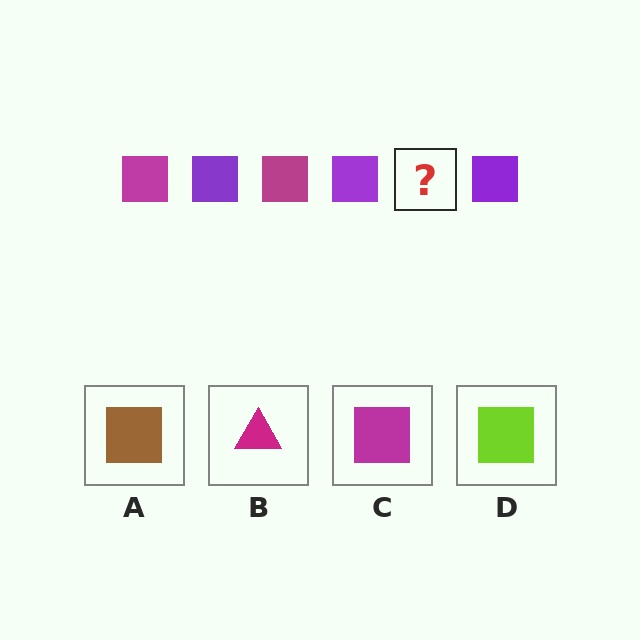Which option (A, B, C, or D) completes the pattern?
C.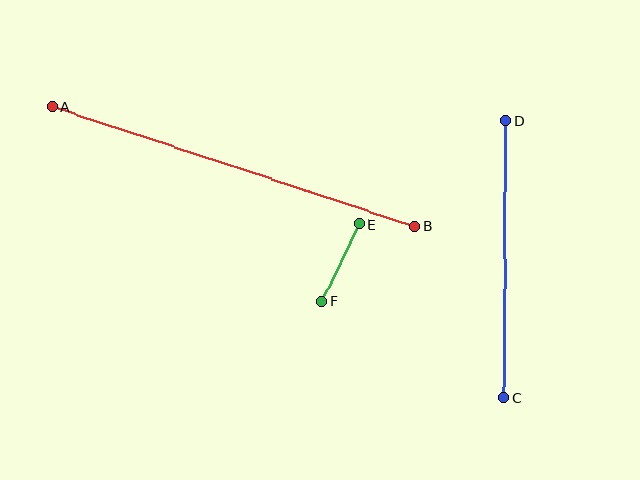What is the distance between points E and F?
The distance is approximately 86 pixels.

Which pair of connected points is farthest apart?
Points A and B are farthest apart.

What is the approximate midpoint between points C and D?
The midpoint is at approximately (505, 259) pixels.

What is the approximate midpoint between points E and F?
The midpoint is at approximately (341, 263) pixels.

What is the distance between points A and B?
The distance is approximately 382 pixels.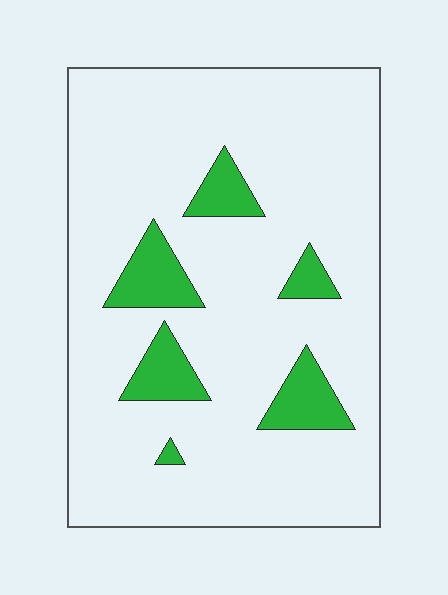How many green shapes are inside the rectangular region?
6.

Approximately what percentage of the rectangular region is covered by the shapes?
Approximately 15%.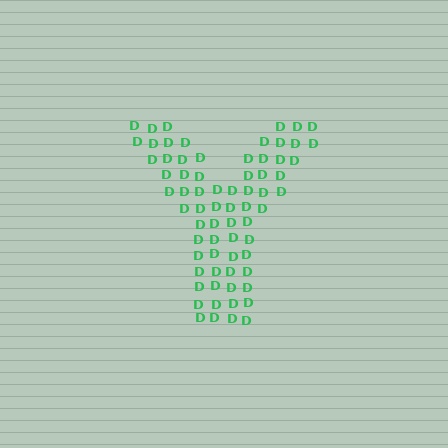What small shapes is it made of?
It is made of small letter D's.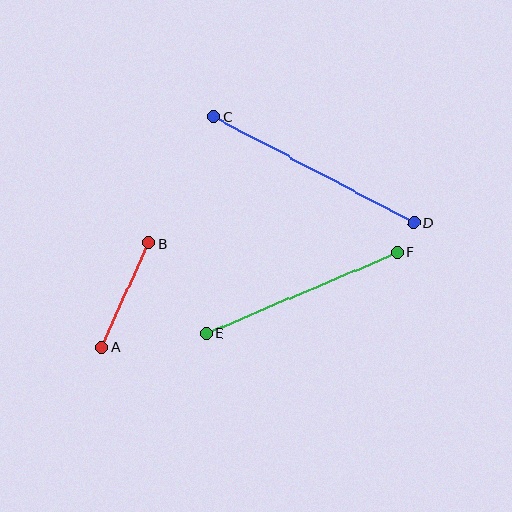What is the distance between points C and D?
The distance is approximately 226 pixels.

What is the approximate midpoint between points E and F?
The midpoint is at approximately (302, 293) pixels.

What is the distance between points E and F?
The distance is approximately 208 pixels.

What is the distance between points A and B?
The distance is approximately 114 pixels.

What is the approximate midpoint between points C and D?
The midpoint is at approximately (314, 170) pixels.